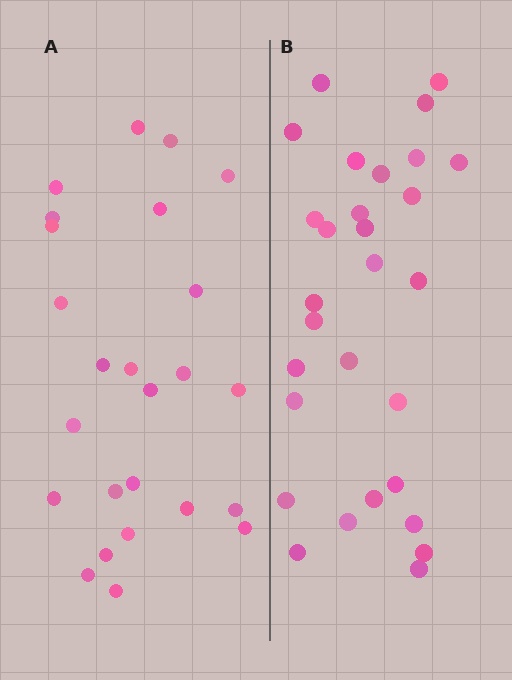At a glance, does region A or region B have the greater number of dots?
Region B (the right region) has more dots.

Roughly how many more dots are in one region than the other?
Region B has about 4 more dots than region A.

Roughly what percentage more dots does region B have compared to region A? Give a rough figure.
About 15% more.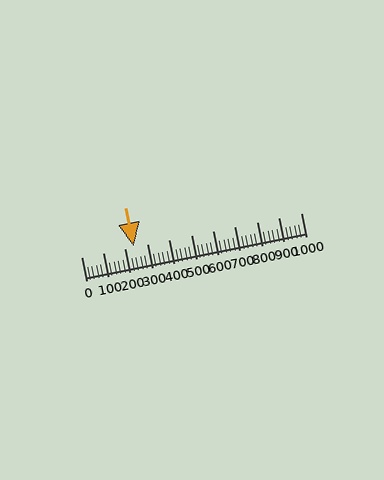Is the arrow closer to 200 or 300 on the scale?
The arrow is closer to 200.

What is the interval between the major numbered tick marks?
The major tick marks are spaced 100 units apart.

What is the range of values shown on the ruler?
The ruler shows values from 0 to 1000.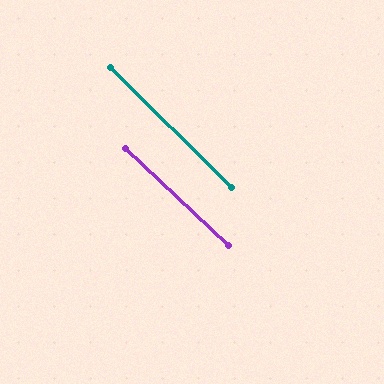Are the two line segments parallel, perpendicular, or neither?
Parallel — their directions differ by only 1.8°.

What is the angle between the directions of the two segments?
Approximately 2 degrees.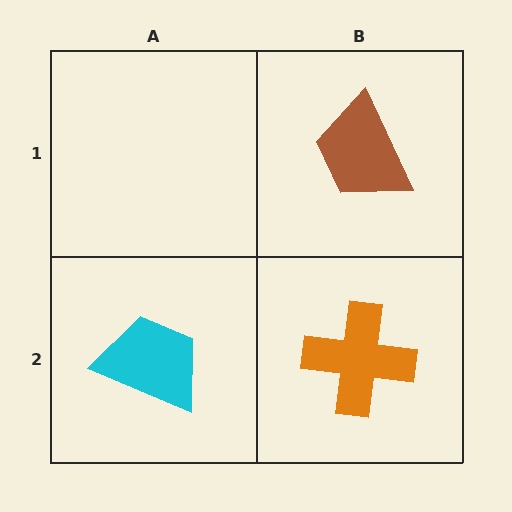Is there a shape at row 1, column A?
No, that cell is empty.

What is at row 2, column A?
A cyan trapezoid.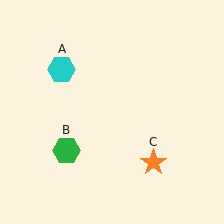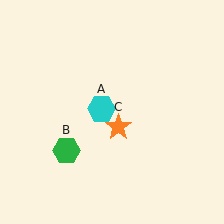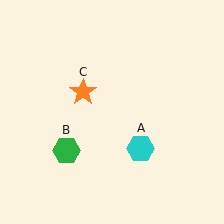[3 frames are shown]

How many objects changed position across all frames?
2 objects changed position: cyan hexagon (object A), orange star (object C).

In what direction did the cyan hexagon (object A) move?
The cyan hexagon (object A) moved down and to the right.